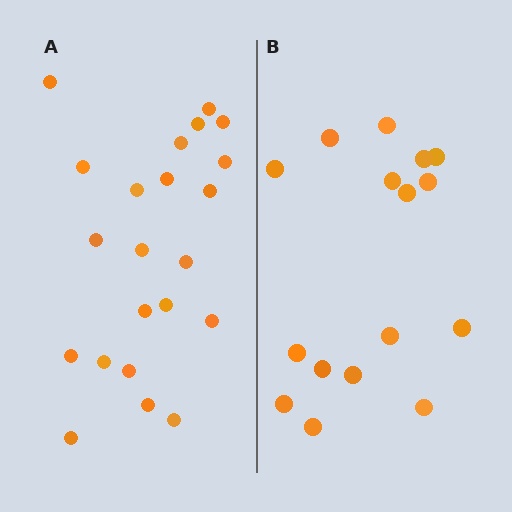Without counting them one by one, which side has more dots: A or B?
Region A (the left region) has more dots.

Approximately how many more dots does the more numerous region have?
Region A has about 6 more dots than region B.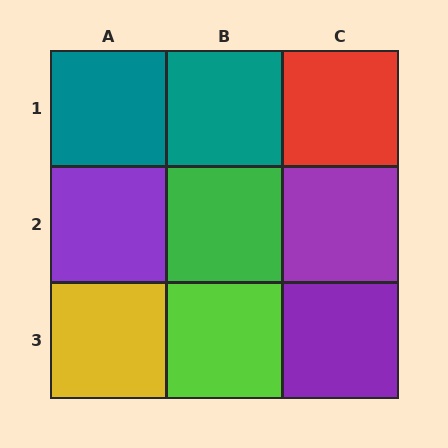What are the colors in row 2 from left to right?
Purple, green, purple.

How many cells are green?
1 cell is green.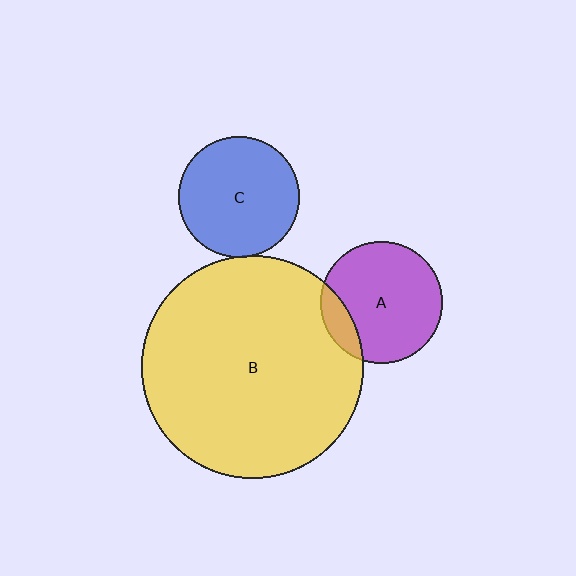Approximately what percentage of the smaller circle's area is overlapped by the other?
Approximately 15%.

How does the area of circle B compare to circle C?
Approximately 3.4 times.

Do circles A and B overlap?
Yes.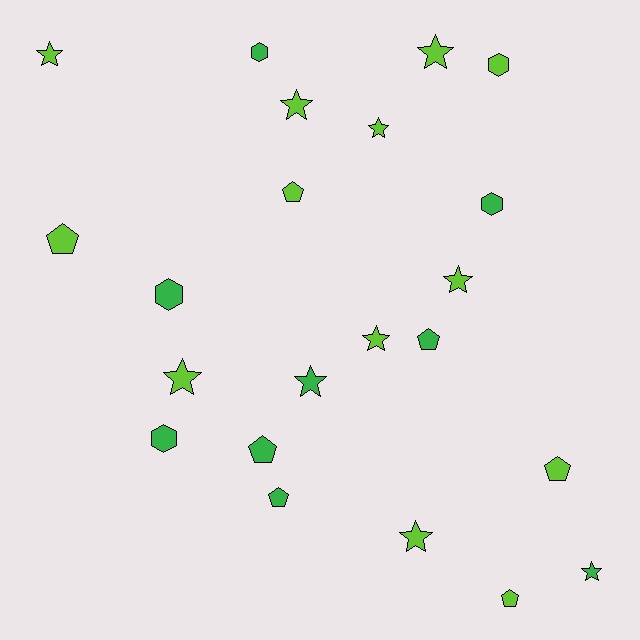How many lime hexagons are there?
There is 1 lime hexagon.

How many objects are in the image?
There are 22 objects.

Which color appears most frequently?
Lime, with 13 objects.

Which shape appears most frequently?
Star, with 10 objects.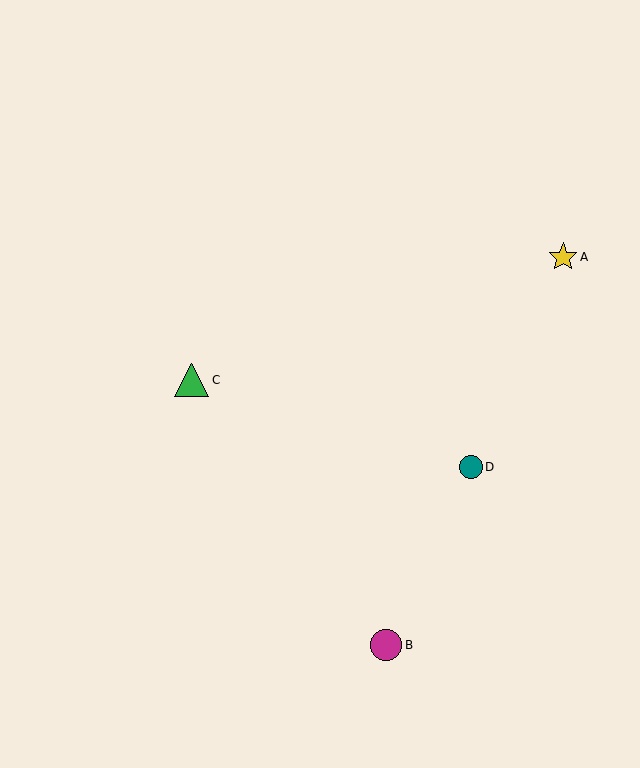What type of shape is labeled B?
Shape B is a magenta circle.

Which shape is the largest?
The green triangle (labeled C) is the largest.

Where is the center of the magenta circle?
The center of the magenta circle is at (386, 645).